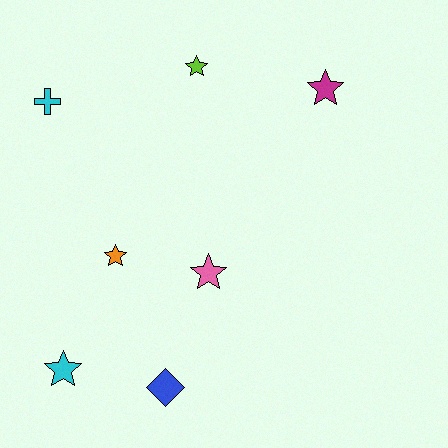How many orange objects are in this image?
There is 1 orange object.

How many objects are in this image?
There are 7 objects.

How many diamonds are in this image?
There is 1 diamond.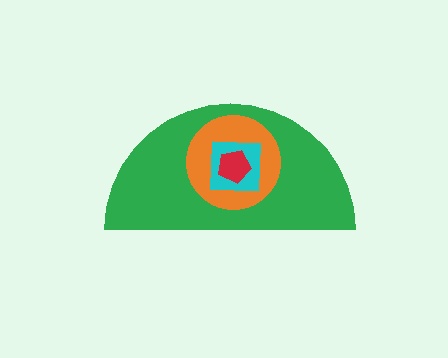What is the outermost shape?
The green semicircle.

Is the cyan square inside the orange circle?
Yes.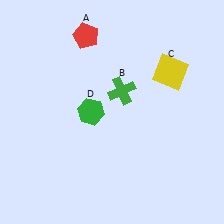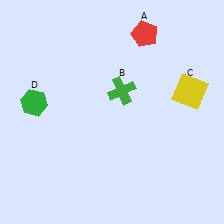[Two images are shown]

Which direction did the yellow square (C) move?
The yellow square (C) moved right.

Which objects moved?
The objects that moved are: the red pentagon (A), the yellow square (C), the green hexagon (D).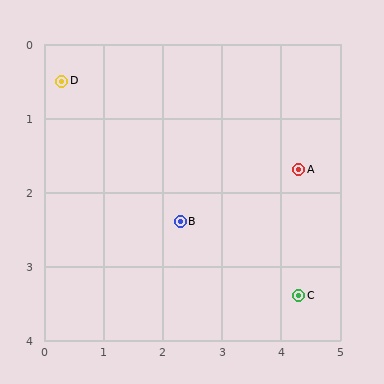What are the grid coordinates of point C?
Point C is at approximately (4.3, 3.4).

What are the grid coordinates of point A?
Point A is at approximately (4.3, 1.7).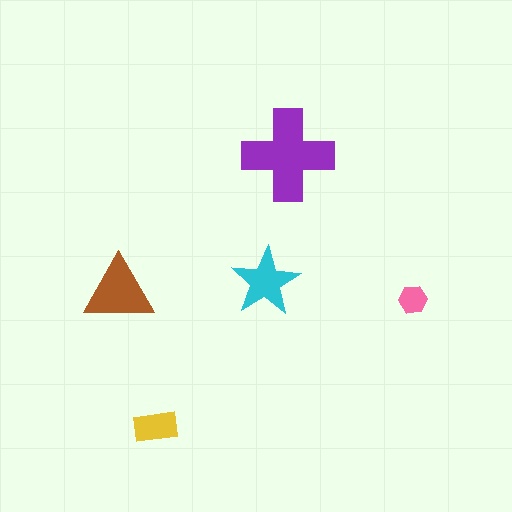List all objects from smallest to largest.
The pink hexagon, the yellow rectangle, the cyan star, the brown triangle, the purple cross.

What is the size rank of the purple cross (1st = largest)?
1st.